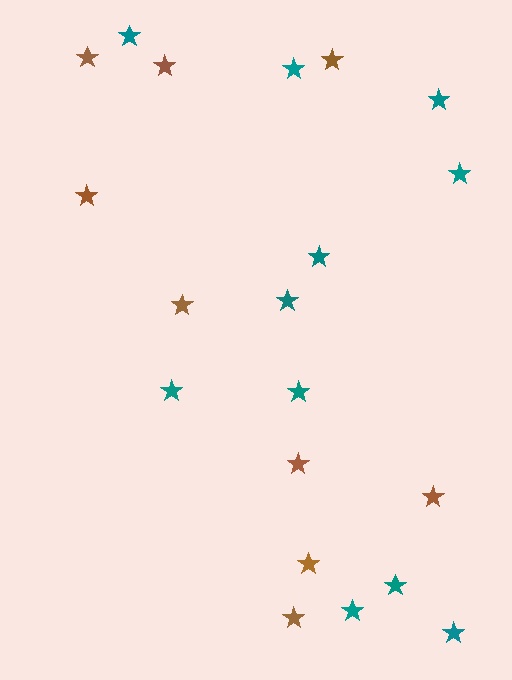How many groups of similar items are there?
There are 2 groups: one group of teal stars (11) and one group of brown stars (9).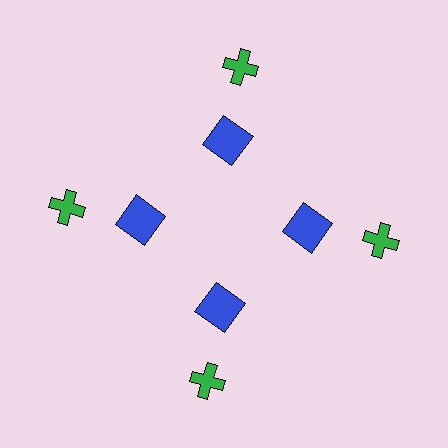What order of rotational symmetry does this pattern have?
This pattern has 4-fold rotational symmetry.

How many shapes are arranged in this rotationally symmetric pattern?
There are 8 shapes, arranged in 4 groups of 2.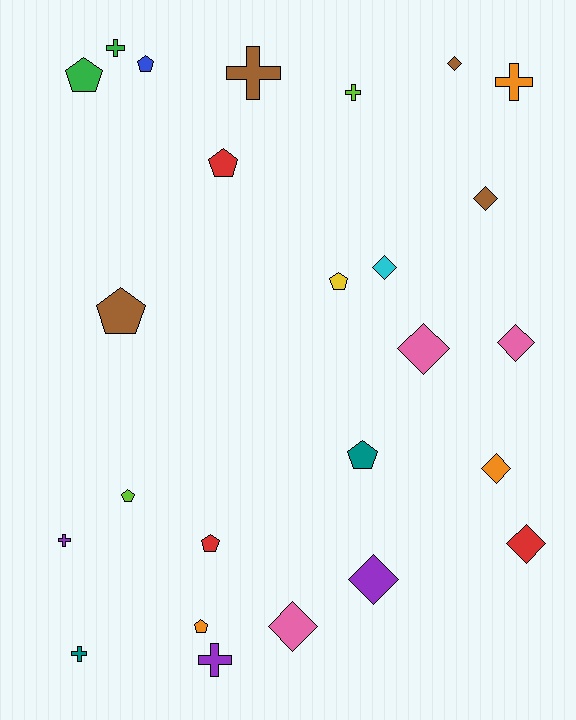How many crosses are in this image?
There are 7 crosses.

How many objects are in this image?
There are 25 objects.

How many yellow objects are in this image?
There is 1 yellow object.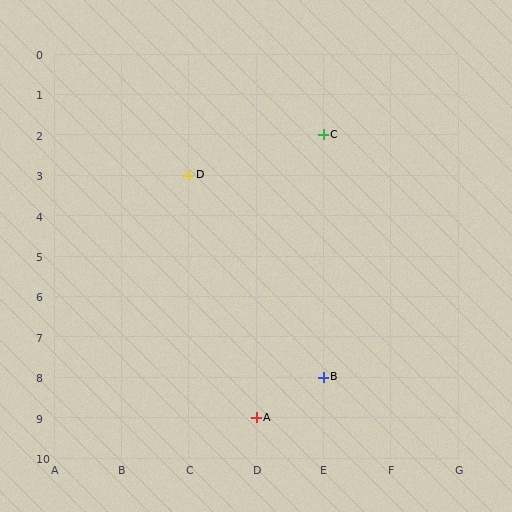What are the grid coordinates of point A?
Point A is at grid coordinates (D, 9).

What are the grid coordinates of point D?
Point D is at grid coordinates (C, 3).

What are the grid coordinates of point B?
Point B is at grid coordinates (E, 8).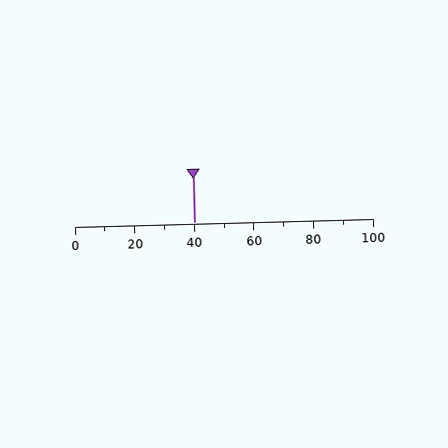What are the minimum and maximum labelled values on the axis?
The axis runs from 0 to 100.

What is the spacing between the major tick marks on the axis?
The major ticks are spaced 20 apart.